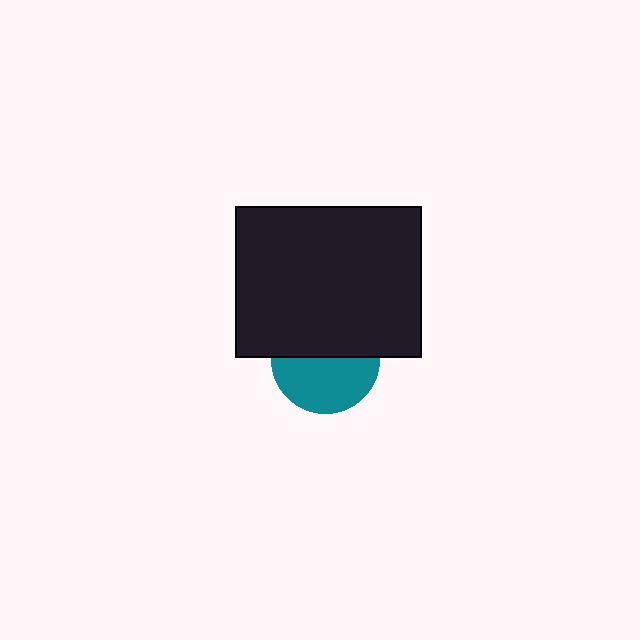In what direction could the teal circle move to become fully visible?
The teal circle could move down. That would shift it out from behind the black rectangle entirely.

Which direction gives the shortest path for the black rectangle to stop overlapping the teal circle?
Moving up gives the shortest separation.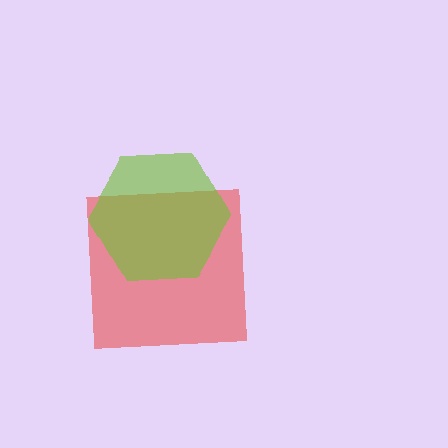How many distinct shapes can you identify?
There are 2 distinct shapes: a red square, a lime hexagon.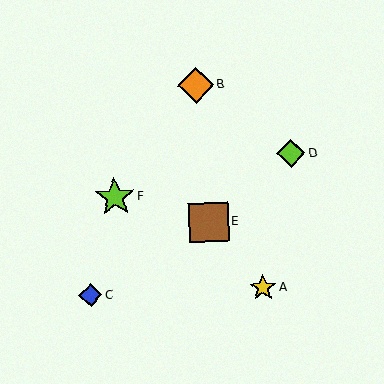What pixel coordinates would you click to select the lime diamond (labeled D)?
Click at (291, 154) to select the lime diamond D.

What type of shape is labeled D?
Shape D is a lime diamond.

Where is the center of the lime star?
The center of the lime star is at (115, 197).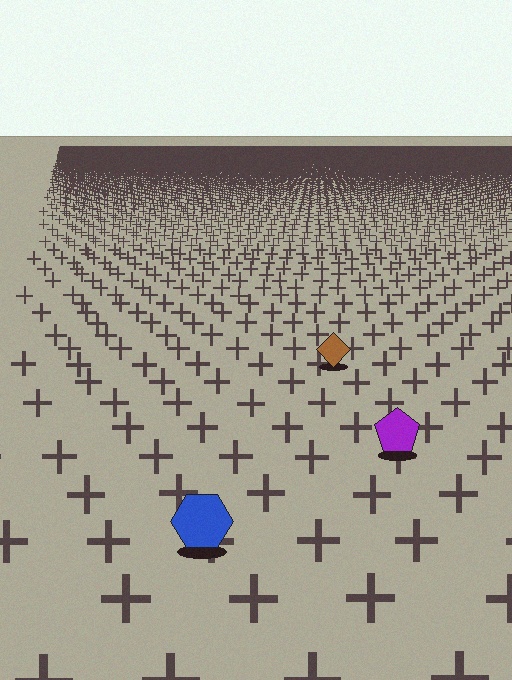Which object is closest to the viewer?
The blue hexagon is closest. The texture marks near it are larger and more spread out.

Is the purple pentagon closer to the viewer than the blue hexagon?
No. The blue hexagon is closer — you can tell from the texture gradient: the ground texture is coarser near it.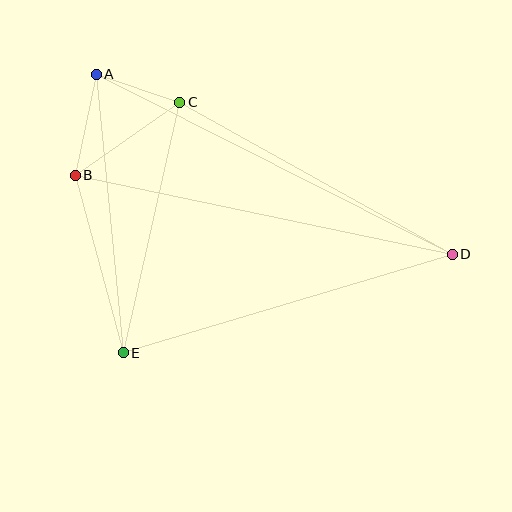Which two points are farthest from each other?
Points A and D are farthest from each other.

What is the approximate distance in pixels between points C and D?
The distance between C and D is approximately 312 pixels.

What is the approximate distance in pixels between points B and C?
The distance between B and C is approximately 128 pixels.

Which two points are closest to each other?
Points A and C are closest to each other.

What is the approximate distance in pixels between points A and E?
The distance between A and E is approximately 280 pixels.